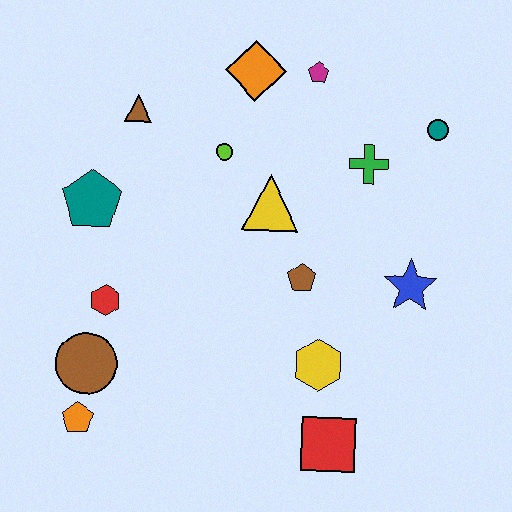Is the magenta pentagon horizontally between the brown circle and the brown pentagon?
No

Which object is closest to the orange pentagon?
The brown circle is closest to the orange pentagon.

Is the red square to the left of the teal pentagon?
No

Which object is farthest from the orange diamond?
The orange pentagon is farthest from the orange diamond.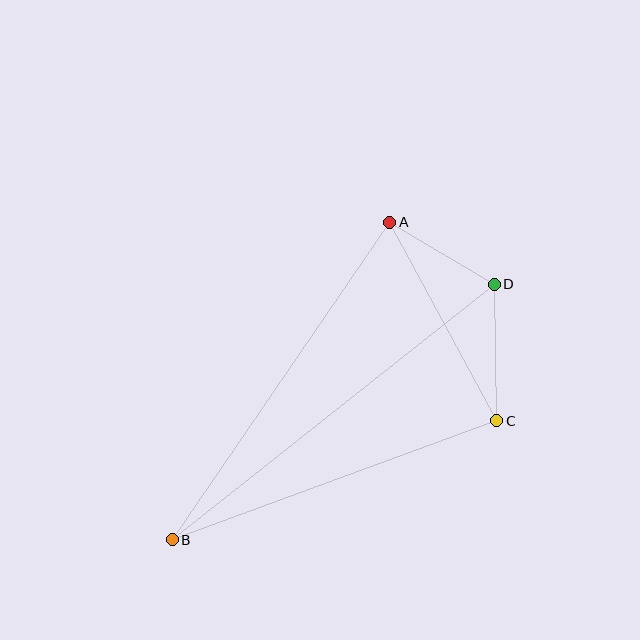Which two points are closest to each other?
Points A and D are closest to each other.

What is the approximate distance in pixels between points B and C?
The distance between B and C is approximately 346 pixels.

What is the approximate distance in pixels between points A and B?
The distance between A and B is approximately 385 pixels.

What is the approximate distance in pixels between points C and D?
The distance between C and D is approximately 137 pixels.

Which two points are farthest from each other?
Points B and D are farthest from each other.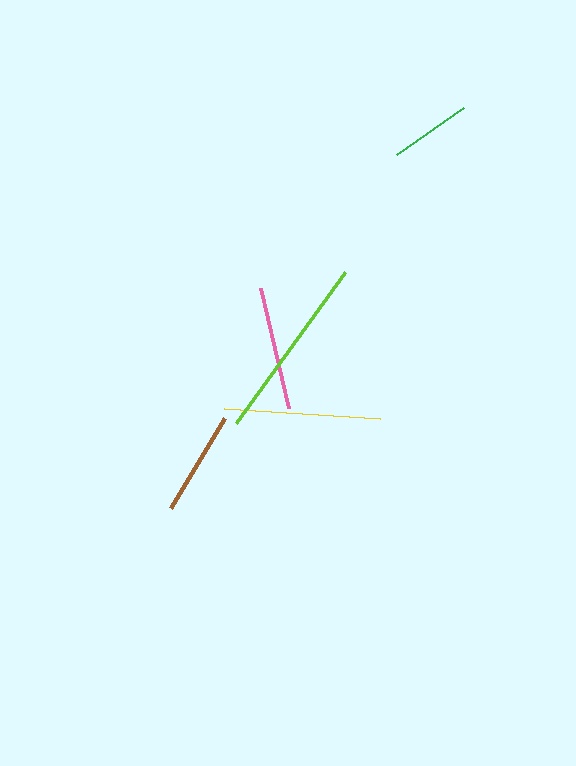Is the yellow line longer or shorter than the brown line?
The yellow line is longer than the brown line.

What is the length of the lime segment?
The lime segment is approximately 187 pixels long.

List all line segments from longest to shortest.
From longest to shortest: lime, yellow, pink, brown, green.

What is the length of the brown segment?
The brown segment is approximately 105 pixels long.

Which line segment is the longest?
The lime line is the longest at approximately 187 pixels.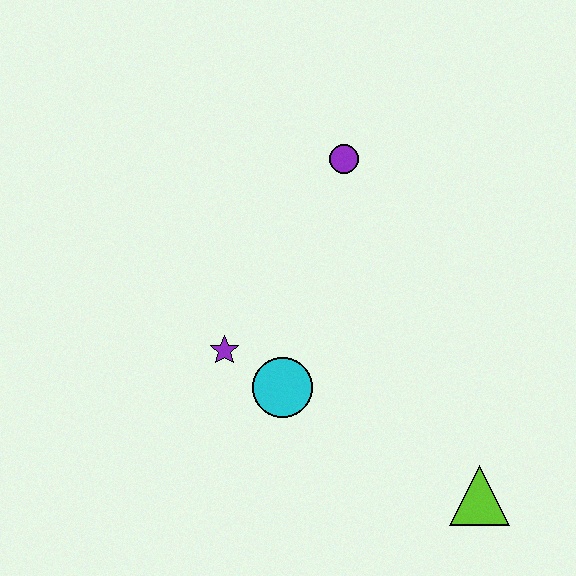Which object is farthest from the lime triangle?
The purple circle is farthest from the lime triangle.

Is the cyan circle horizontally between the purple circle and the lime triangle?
No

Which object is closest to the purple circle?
The purple star is closest to the purple circle.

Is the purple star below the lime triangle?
No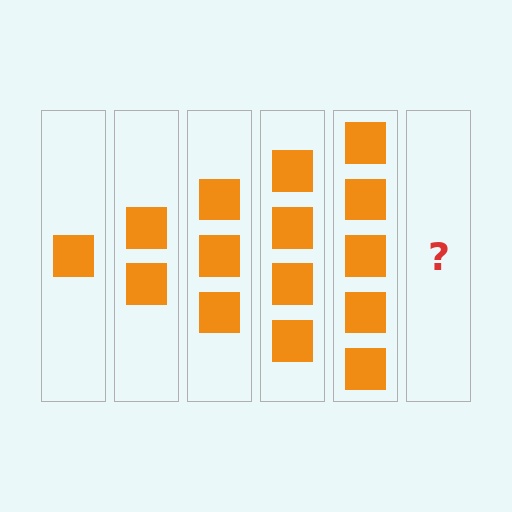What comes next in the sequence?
The next element should be 6 squares.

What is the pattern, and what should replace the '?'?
The pattern is that each step adds one more square. The '?' should be 6 squares.